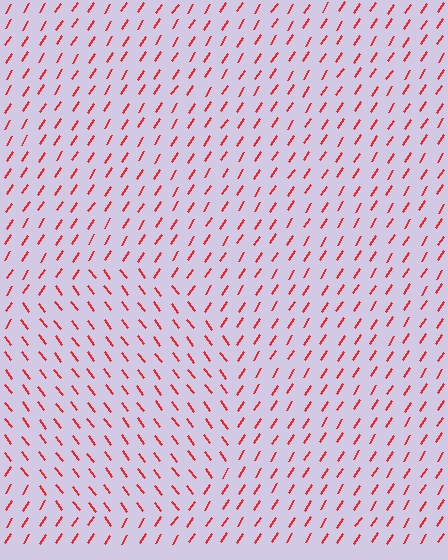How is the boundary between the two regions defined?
The boundary is defined purely by a change in line orientation (approximately 70 degrees difference). All lines are the same color and thickness.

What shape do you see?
I see a circle.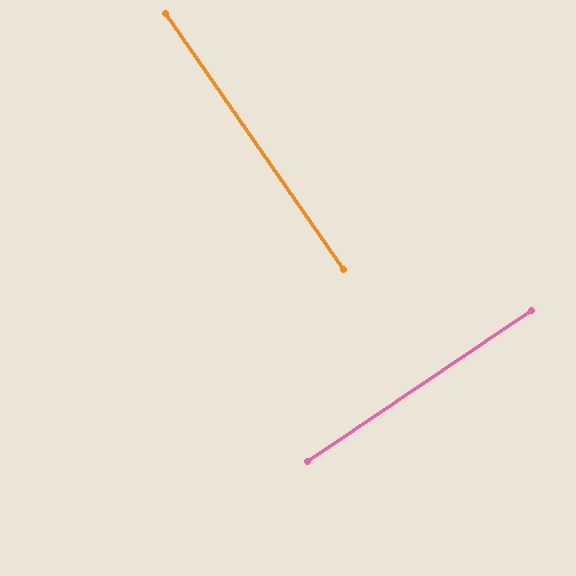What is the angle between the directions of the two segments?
Approximately 89 degrees.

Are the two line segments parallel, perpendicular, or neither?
Perpendicular — they meet at approximately 89°.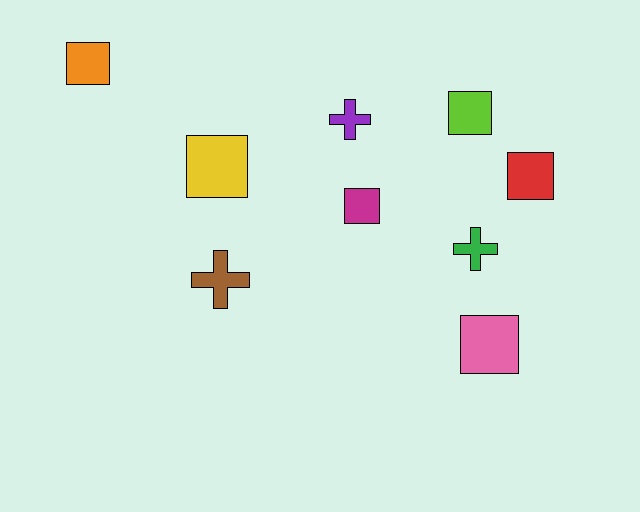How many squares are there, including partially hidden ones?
There are 6 squares.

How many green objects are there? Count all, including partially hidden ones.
There is 1 green object.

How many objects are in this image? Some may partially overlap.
There are 9 objects.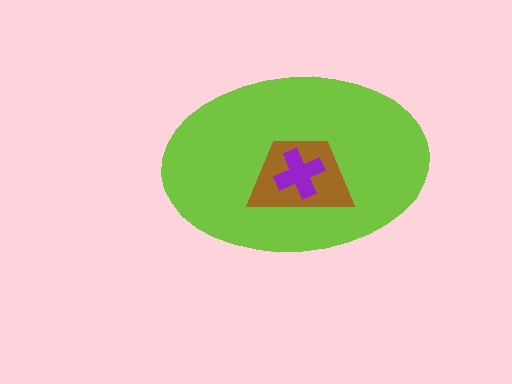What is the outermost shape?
The lime ellipse.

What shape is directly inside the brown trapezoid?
The purple cross.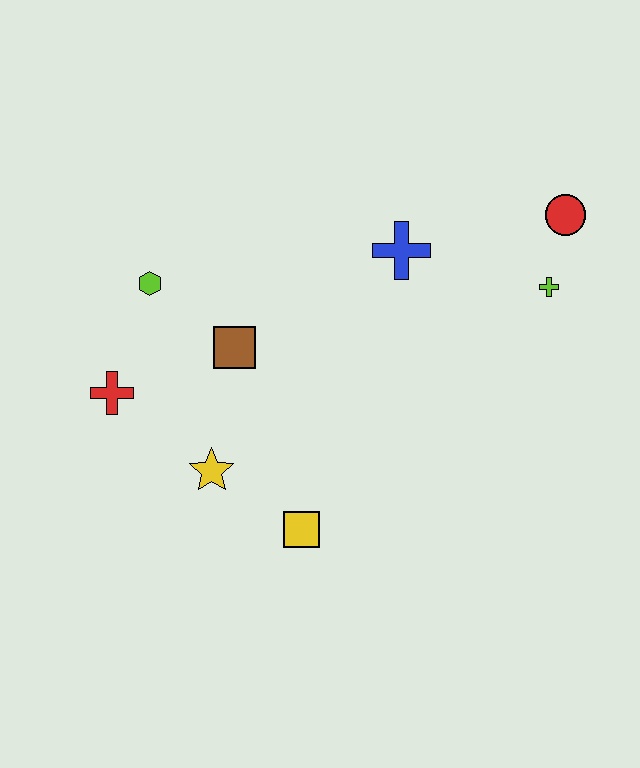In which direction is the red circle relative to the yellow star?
The red circle is to the right of the yellow star.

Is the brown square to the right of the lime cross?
No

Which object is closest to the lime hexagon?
The brown square is closest to the lime hexagon.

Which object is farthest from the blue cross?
The red cross is farthest from the blue cross.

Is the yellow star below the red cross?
Yes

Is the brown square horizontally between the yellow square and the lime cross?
No